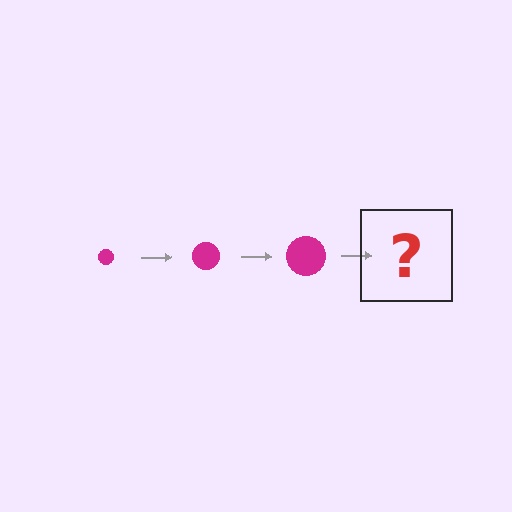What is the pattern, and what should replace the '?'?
The pattern is that the circle gets progressively larger each step. The '?' should be a magenta circle, larger than the previous one.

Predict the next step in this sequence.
The next step is a magenta circle, larger than the previous one.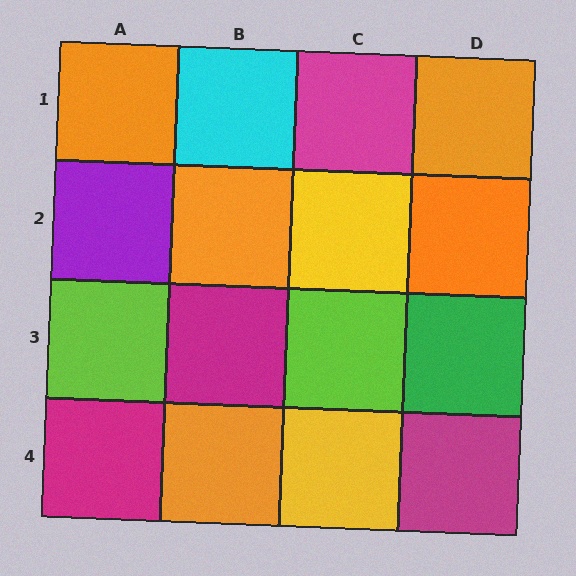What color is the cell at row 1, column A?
Orange.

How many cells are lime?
2 cells are lime.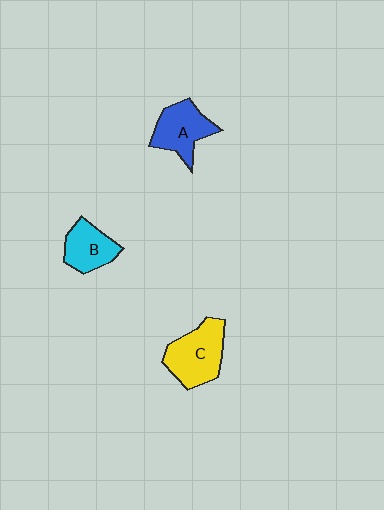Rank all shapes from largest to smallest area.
From largest to smallest: C (yellow), A (blue), B (cyan).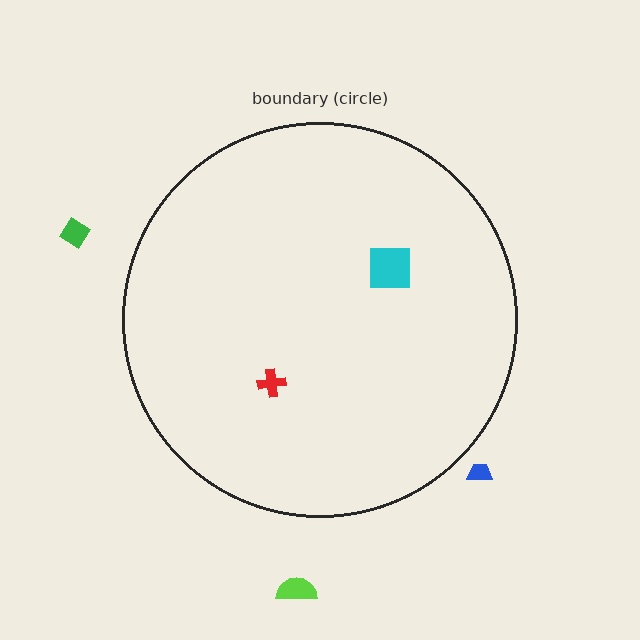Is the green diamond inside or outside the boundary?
Outside.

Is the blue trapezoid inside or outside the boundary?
Outside.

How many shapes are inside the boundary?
2 inside, 3 outside.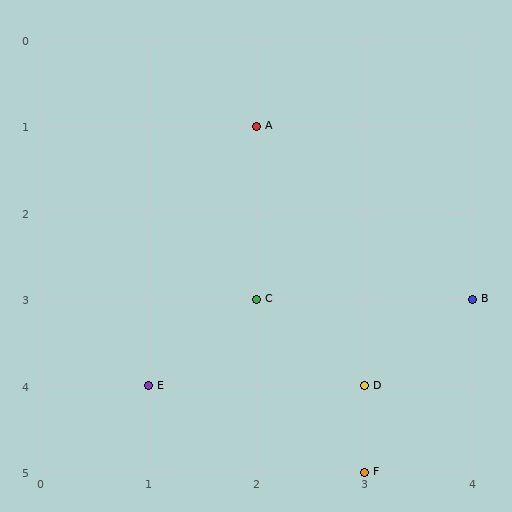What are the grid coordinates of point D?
Point D is at grid coordinates (3, 4).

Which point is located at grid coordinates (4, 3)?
Point B is at (4, 3).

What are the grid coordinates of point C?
Point C is at grid coordinates (2, 3).